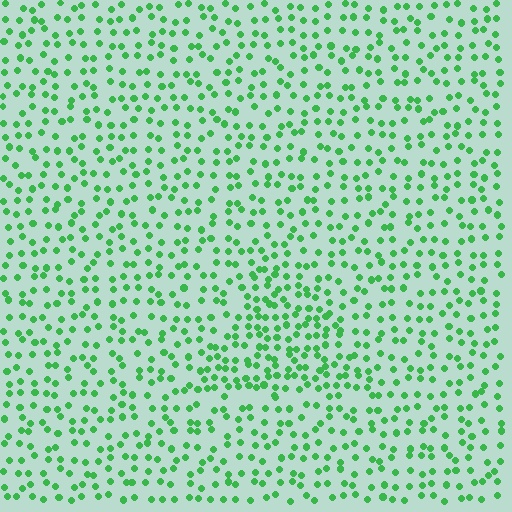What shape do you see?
I see a triangle.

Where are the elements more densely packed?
The elements are more densely packed inside the triangle boundary.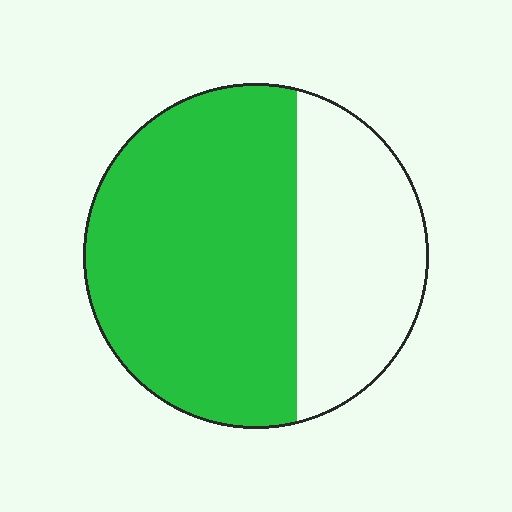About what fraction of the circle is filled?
About two thirds (2/3).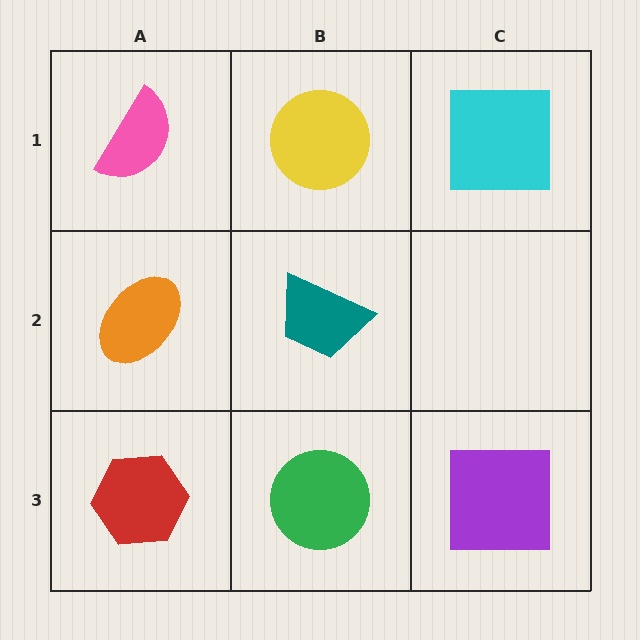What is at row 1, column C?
A cyan square.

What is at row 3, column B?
A green circle.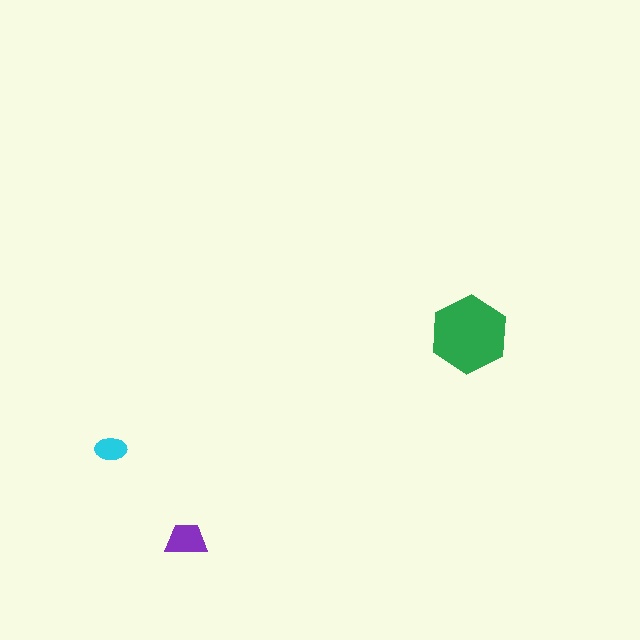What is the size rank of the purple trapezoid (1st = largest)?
2nd.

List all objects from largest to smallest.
The green hexagon, the purple trapezoid, the cyan ellipse.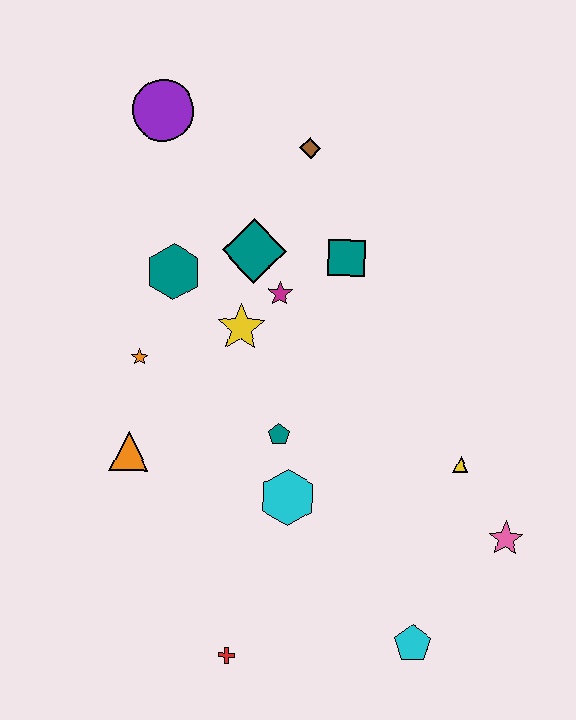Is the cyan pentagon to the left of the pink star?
Yes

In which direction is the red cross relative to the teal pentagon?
The red cross is below the teal pentagon.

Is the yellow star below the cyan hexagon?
No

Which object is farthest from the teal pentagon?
The purple circle is farthest from the teal pentagon.